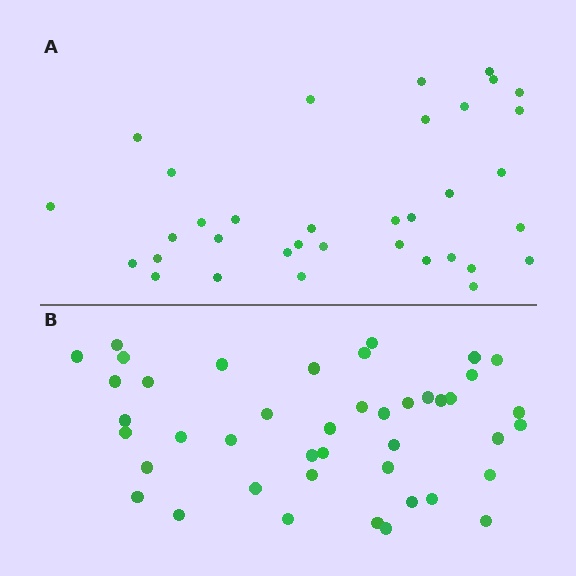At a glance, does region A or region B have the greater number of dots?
Region B (the bottom region) has more dots.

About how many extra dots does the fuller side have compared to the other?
Region B has roughly 8 or so more dots than region A.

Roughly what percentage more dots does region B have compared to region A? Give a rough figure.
About 25% more.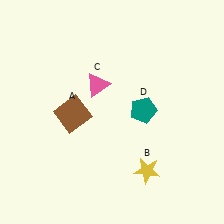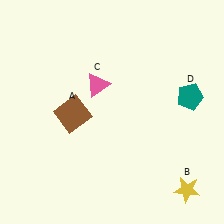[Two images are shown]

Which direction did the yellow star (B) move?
The yellow star (B) moved right.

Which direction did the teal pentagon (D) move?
The teal pentagon (D) moved right.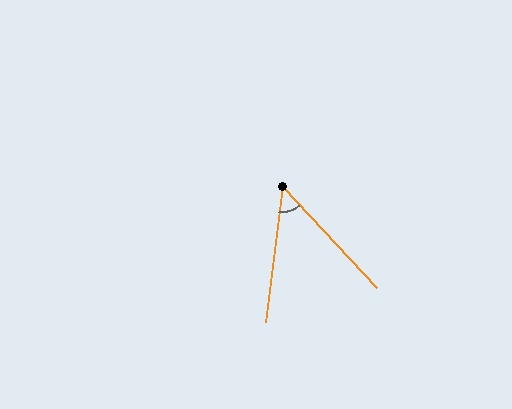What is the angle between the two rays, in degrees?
Approximately 50 degrees.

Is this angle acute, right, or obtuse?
It is acute.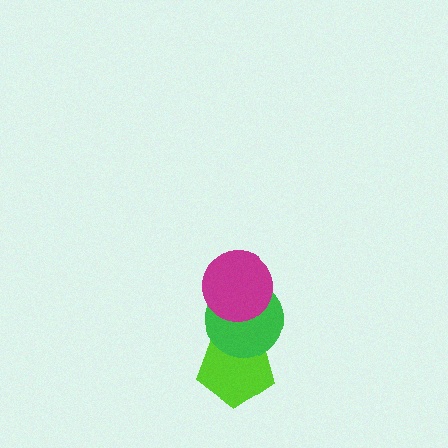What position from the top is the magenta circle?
The magenta circle is 1st from the top.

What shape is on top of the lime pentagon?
The green circle is on top of the lime pentagon.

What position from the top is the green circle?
The green circle is 2nd from the top.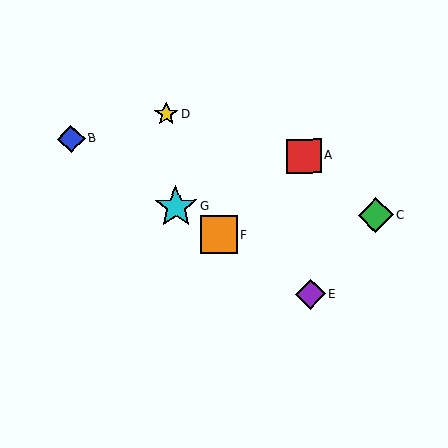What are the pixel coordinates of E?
Object E is at (311, 294).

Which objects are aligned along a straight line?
Objects B, E, F, G are aligned along a straight line.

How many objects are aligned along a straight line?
4 objects (B, E, F, G) are aligned along a straight line.